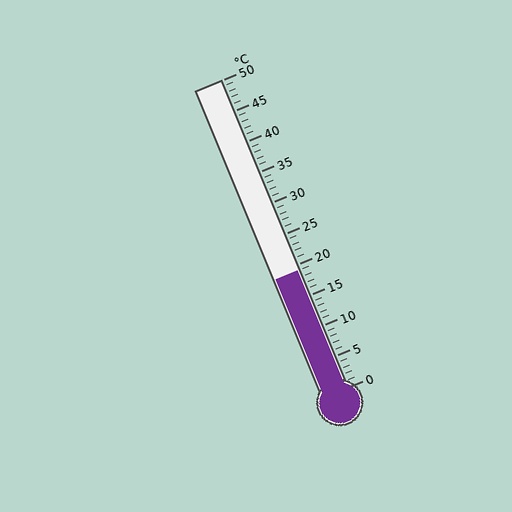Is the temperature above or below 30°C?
The temperature is below 30°C.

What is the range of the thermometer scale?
The thermometer scale ranges from 0°C to 50°C.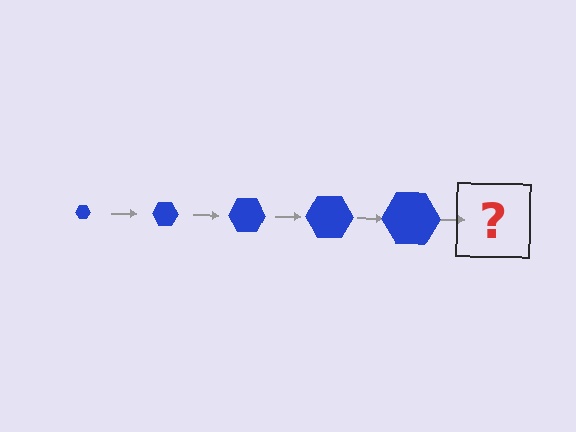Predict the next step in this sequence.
The next step is a blue hexagon, larger than the previous one.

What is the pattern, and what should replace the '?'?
The pattern is that the hexagon gets progressively larger each step. The '?' should be a blue hexagon, larger than the previous one.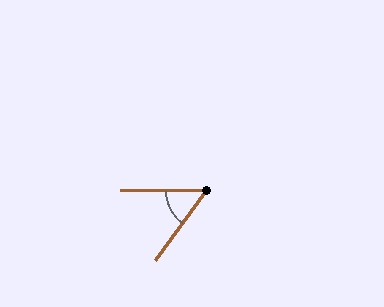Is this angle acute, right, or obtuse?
It is acute.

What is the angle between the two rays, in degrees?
Approximately 54 degrees.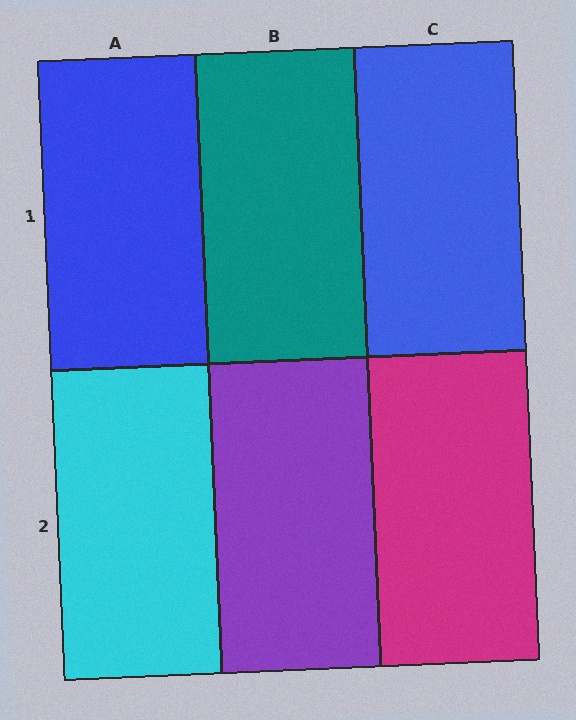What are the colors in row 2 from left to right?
Cyan, purple, magenta.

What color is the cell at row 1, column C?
Blue.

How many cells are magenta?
1 cell is magenta.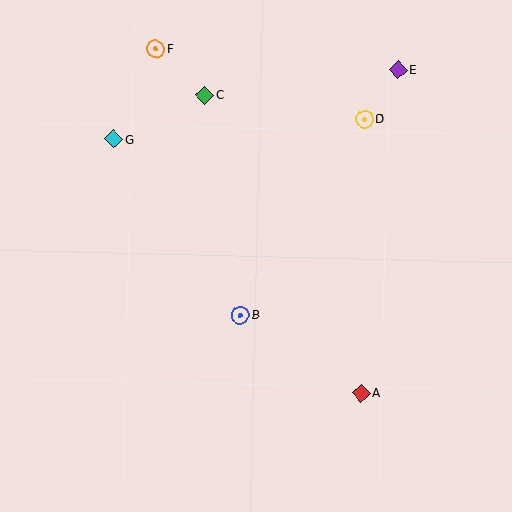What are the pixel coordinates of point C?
Point C is at (204, 95).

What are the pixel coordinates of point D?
Point D is at (365, 119).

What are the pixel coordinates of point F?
Point F is at (156, 49).